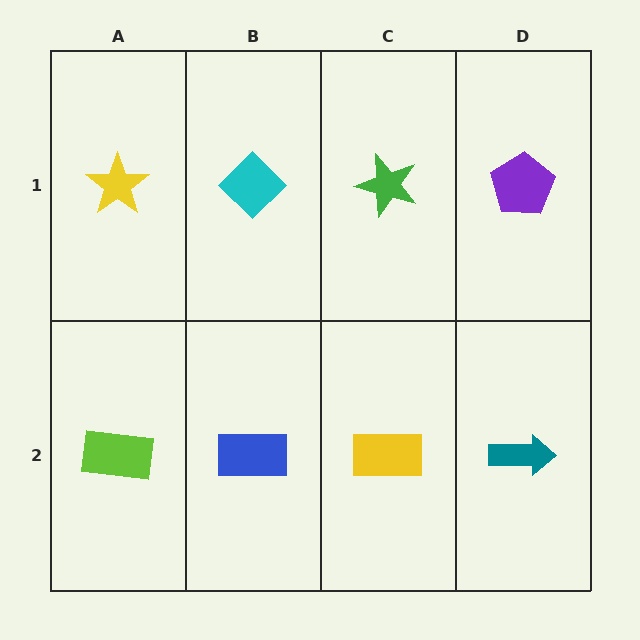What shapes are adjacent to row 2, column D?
A purple pentagon (row 1, column D), a yellow rectangle (row 2, column C).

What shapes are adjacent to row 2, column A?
A yellow star (row 1, column A), a blue rectangle (row 2, column B).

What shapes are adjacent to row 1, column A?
A lime rectangle (row 2, column A), a cyan diamond (row 1, column B).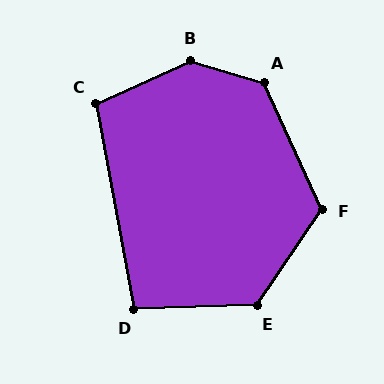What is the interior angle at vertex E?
Approximately 126 degrees (obtuse).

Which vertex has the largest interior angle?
B, at approximately 140 degrees.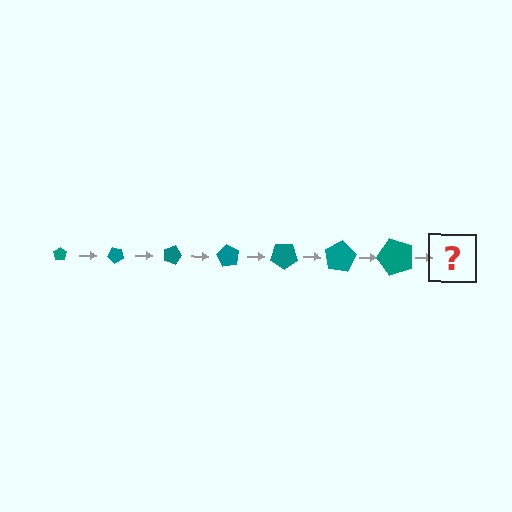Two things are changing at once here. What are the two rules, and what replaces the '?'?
The two rules are that the pentagon grows larger each step and it rotates 45 degrees each step. The '?' should be a pentagon, larger than the previous one and rotated 315 degrees from the start.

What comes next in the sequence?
The next element should be a pentagon, larger than the previous one and rotated 315 degrees from the start.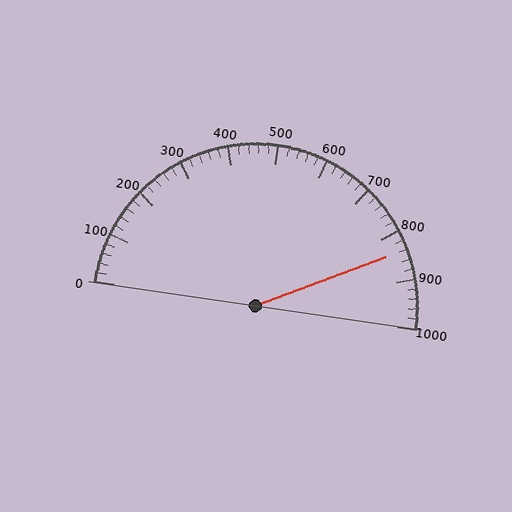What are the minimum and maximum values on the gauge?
The gauge ranges from 0 to 1000.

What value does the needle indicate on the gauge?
The needle indicates approximately 840.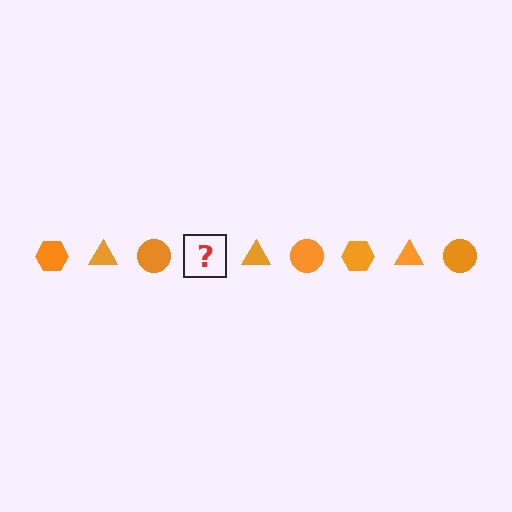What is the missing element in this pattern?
The missing element is an orange hexagon.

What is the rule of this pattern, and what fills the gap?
The rule is that the pattern cycles through hexagon, triangle, circle shapes in orange. The gap should be filled with an orange hexagon.